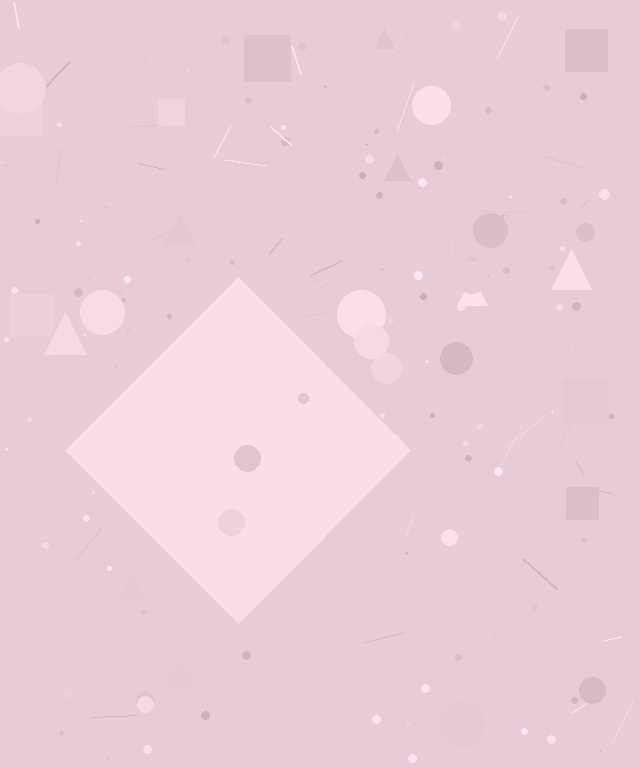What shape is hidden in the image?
A diamond is hidden in the image.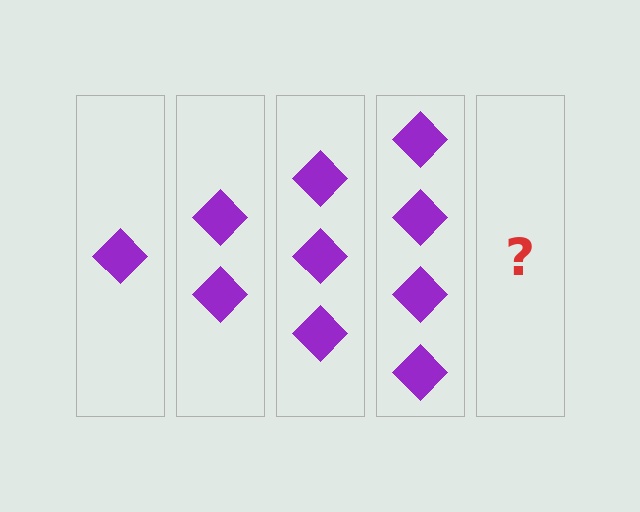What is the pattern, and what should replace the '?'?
The pattern is that each step adds one more diamond. The '?' should be 5 diamonds.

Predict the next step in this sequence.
The next step is 5 diamonds.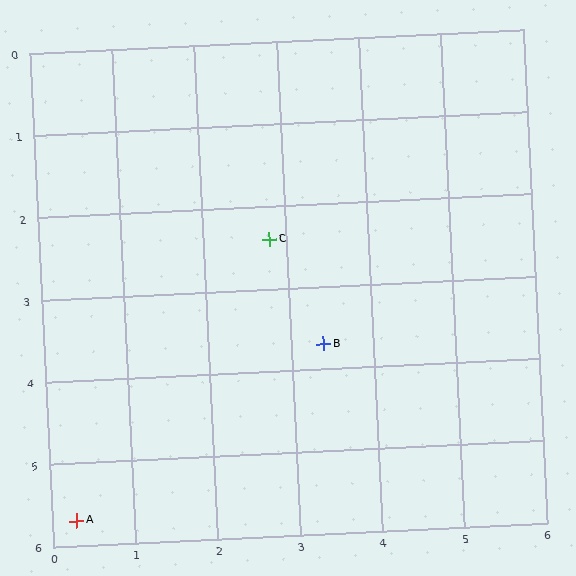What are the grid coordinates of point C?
Point C is at approximately (2.8, 2.4).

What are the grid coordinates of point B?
Point B is at approximately (3.4, 3.7).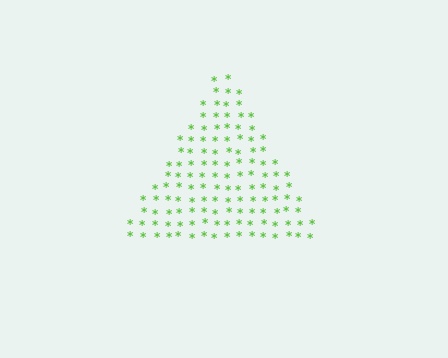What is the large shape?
The large shape is a triangle.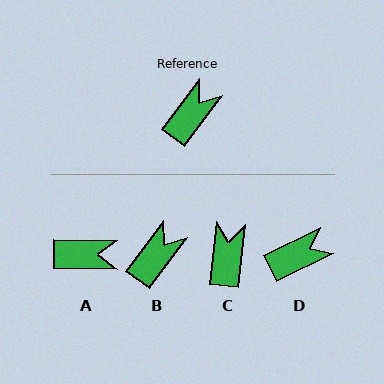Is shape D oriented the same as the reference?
No, it is off by about 27 degrees.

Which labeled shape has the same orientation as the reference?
B.